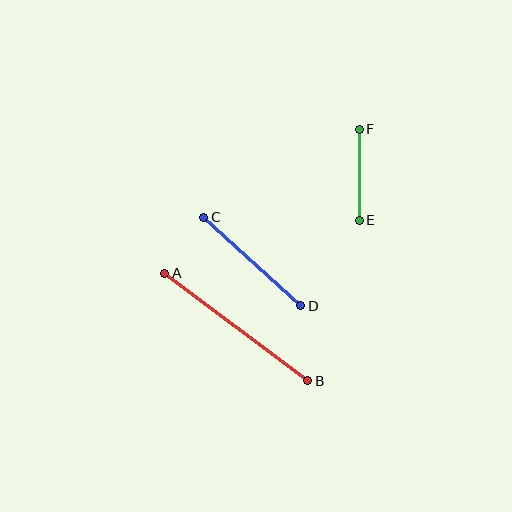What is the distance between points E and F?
The distance is approximately 91 pixels.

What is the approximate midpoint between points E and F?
The midpoint is at approximately (359, 175) pixels.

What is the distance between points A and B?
The distance is approximately 178 pixels.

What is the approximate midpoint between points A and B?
The midpoint is at approximately (236, 327) pixels.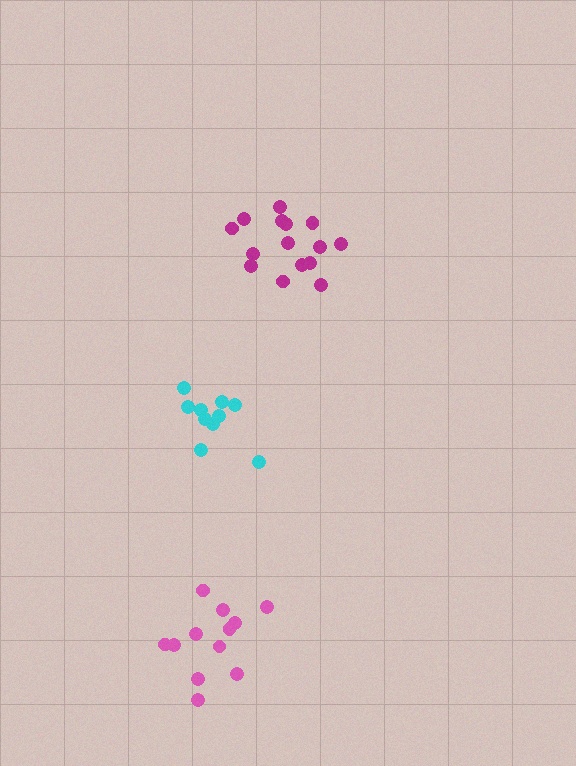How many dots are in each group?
Group 1: 12 dots, Group 2: 10 dots, Group 3: 15 dots (37 total).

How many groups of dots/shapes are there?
There are 3 groups.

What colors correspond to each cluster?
The clusters are colored: pink, cyan, magenta.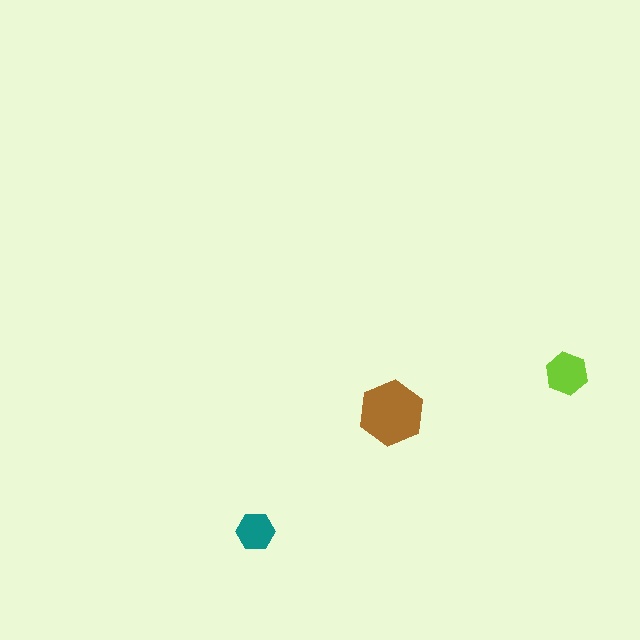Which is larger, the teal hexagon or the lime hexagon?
The lime one.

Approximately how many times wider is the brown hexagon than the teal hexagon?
About 1.5 times wider.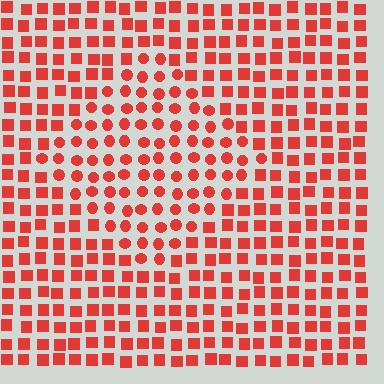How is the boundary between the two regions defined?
The boundary is defined by a change in element shape: circles inside vs. squares outside. All elements share the same color and spacing.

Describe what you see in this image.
The image is filled with small red elements arranged in a uniform grid. A diamond-shaped region contains circles, while the surrounding area contains squares. The boundary is defined purely by the change in element shape.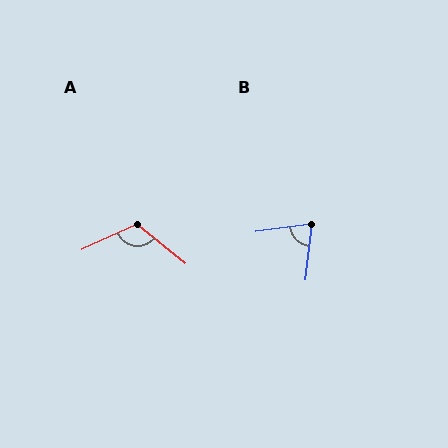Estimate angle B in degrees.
Approximately 76 degrees.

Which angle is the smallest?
B, at approximately 76 degrees.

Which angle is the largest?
A, at approximately 116 degrees.